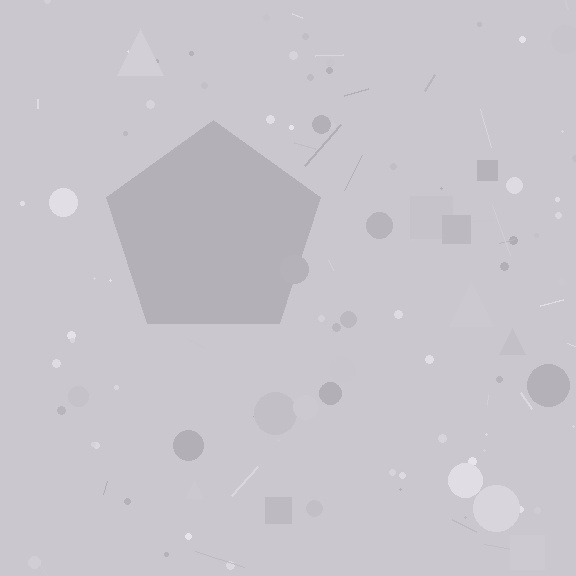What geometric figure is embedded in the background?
A pentagon is embedded in the background.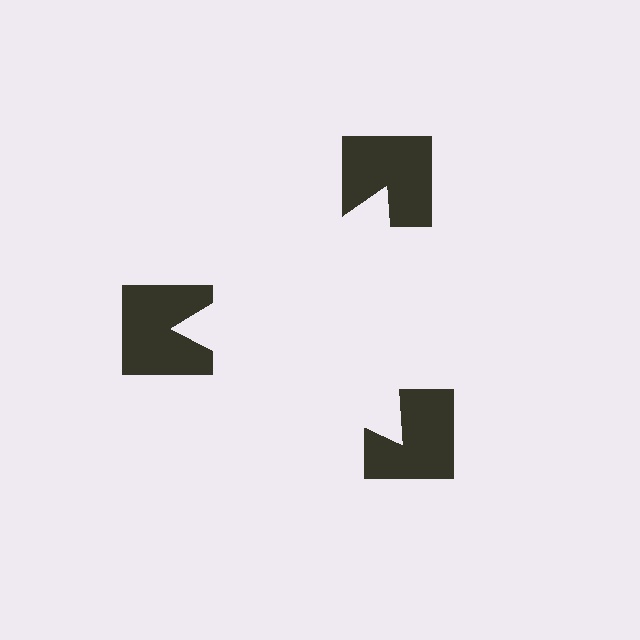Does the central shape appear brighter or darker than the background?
It typically appears slightly brighter than the background, even though no actual brightness change is drawn.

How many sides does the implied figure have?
3 sides.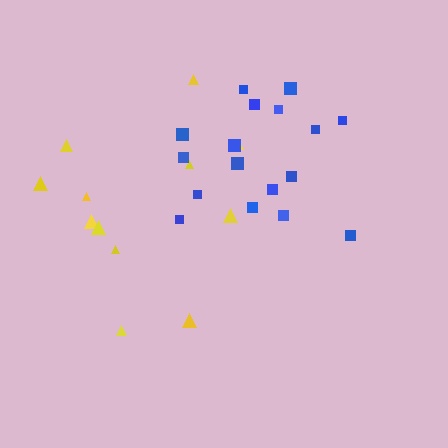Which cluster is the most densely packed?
Blue.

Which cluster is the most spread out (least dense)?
Yellow.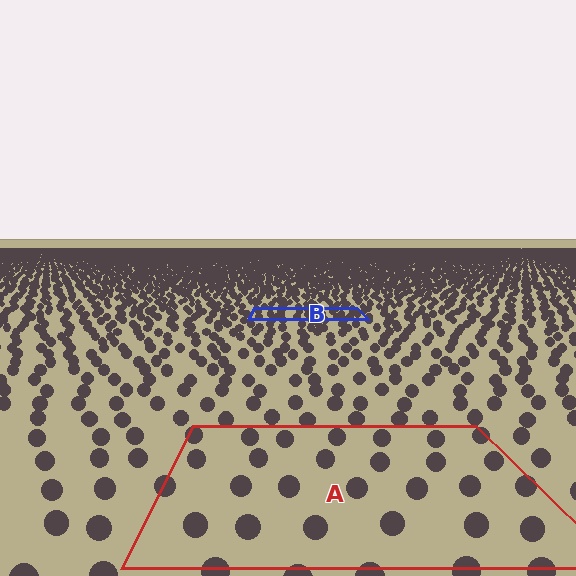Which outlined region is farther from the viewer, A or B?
Region B is farther from the viewer — the texture elements inside it appear smaller and more densely packed.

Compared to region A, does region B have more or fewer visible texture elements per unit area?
Region B has more texture elements per unit area — they are packed more densely because it is farther away.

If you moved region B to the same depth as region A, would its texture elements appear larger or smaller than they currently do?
They would appear larger. At a closer depth, the same texture elements are projected at a bigger on-screen size.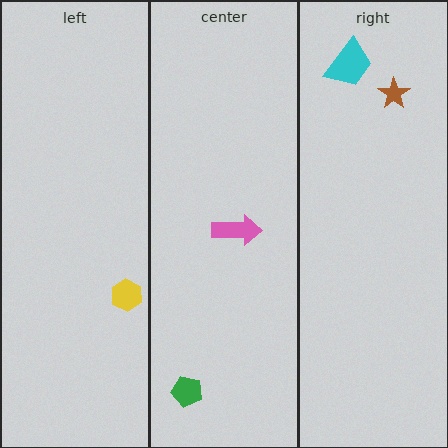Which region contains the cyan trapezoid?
The right region.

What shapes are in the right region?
The brown star, the cyan trapezoid.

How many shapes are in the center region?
2.